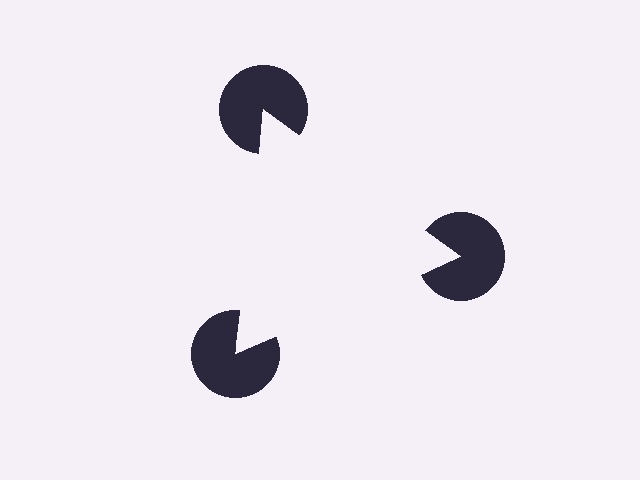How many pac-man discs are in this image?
There are 3 — one at each vertex of the illusory triangle.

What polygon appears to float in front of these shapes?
An illusory triangle — its edges are inferred from the aligned wedge cuts in the pac-man discs, not physically drawn.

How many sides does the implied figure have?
3 sides.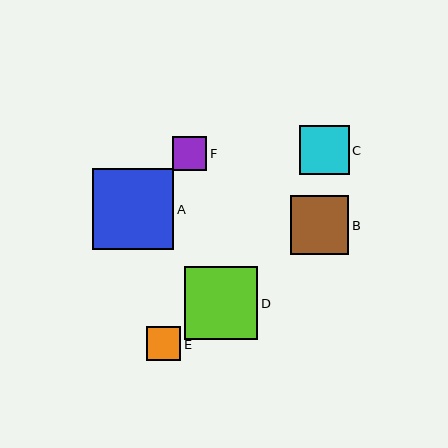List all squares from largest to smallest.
From largest to smallest: A, D, B, C, F, E.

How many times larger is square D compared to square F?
Square D is approximately 2.1 times the size of square F.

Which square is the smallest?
Square E is the smallest with a size of approximately 34 pixels.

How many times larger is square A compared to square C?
Square A is approximately 1.6 times the size of square C.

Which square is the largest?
Square A is the largest with a size of approximately 81 pixels.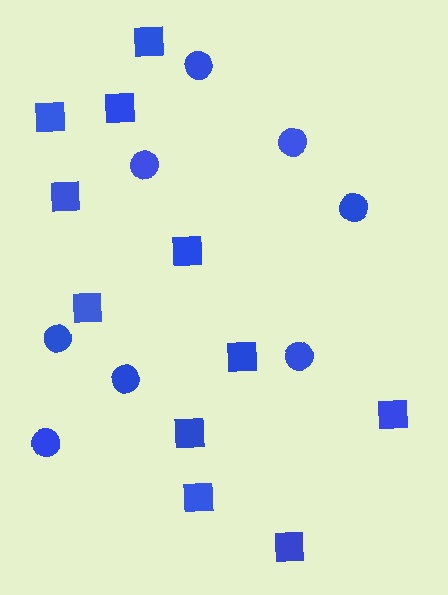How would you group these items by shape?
There are 2 groups: one group of squares (11) and one group of circles (8).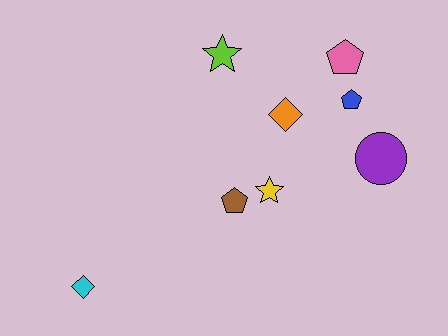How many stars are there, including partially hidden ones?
There are 2 stars.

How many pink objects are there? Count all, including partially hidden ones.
There is 1 pink object.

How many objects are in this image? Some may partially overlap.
There are 8 objects.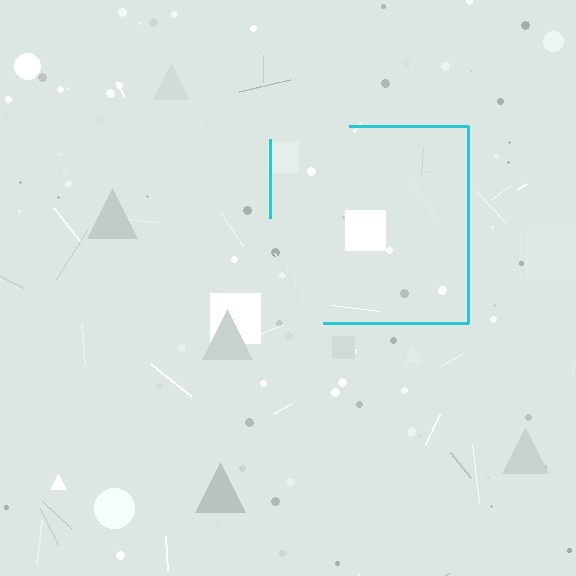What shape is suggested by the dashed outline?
The dashed outline suggests a square.